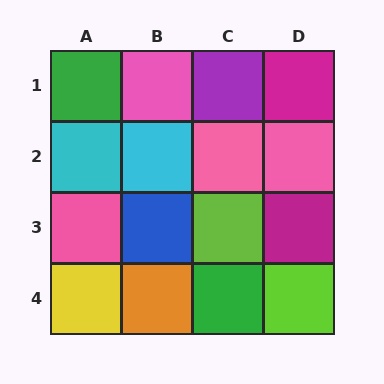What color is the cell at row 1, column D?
Magenta.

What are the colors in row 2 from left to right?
Cyan, cyan, pink, pink.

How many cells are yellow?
1 cell is yellow.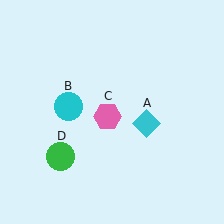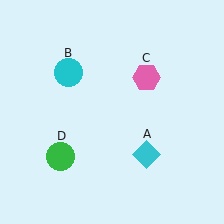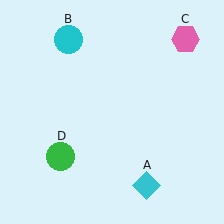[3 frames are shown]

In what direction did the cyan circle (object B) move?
The cyan circle (object B) moved up.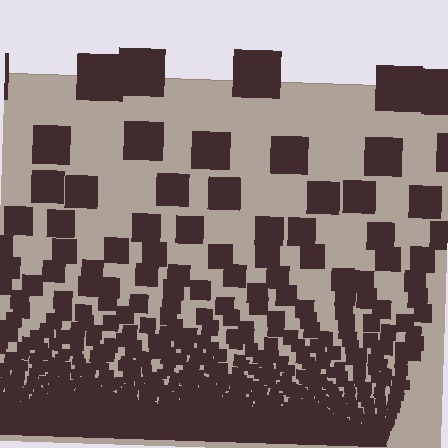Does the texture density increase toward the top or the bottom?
Density increases toward the bottom.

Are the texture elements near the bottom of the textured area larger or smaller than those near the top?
Smaller. The gradient is inverted — elements near the bottom are smaller and denser.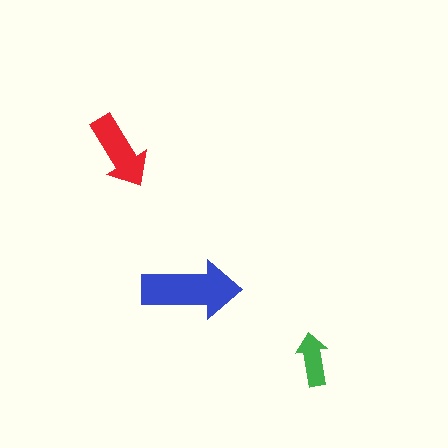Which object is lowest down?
The green arrow is bottommost.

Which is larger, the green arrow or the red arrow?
The red one.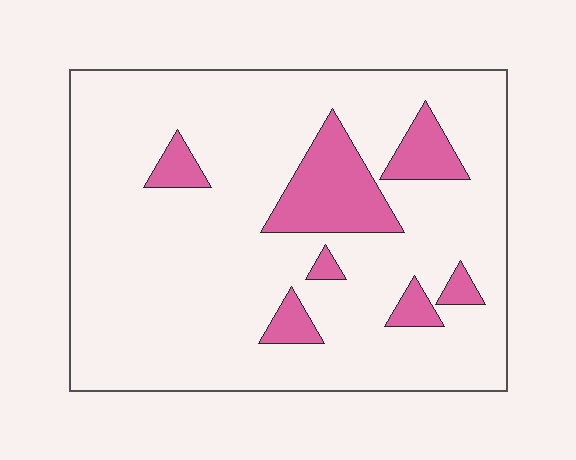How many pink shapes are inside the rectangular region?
7.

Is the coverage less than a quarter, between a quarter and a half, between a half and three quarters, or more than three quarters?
Less than a quarter.